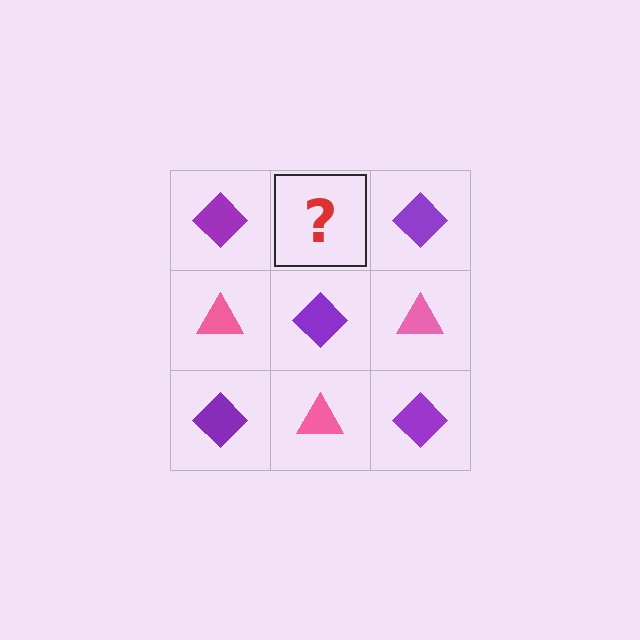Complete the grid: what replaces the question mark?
The question mark should be replaced with a pink triangle.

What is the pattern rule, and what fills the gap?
The rule is that it alternates purple diamond and pink triangle in a checkerboard pattern. The gap should be filled with a pink triangle.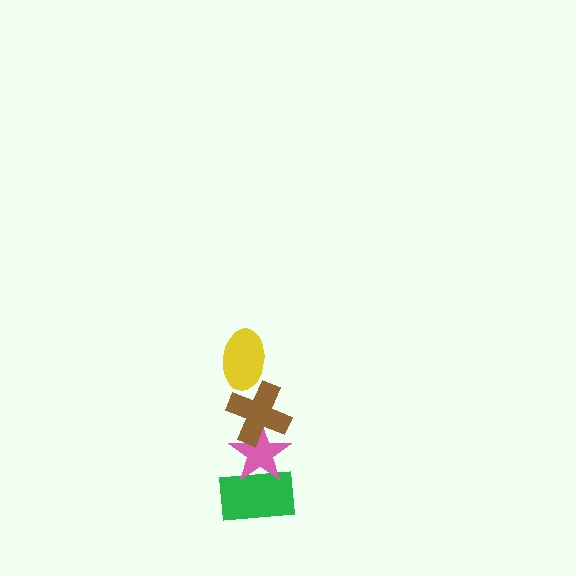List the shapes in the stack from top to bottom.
From top to bottom: the yellow ellipse, the brown cross, the pink star, the green rectangle.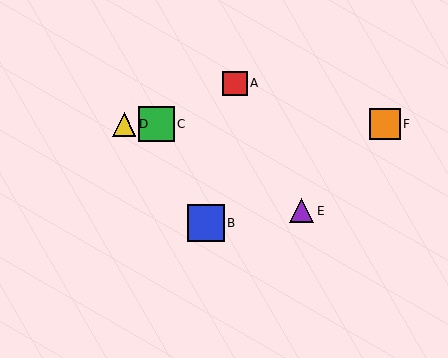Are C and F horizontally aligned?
Yes, both are at y≈124.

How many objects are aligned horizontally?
3 objects (C, D, F) are aligned horizontally.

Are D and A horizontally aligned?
No, D is at y≈124 and A is at y≈83.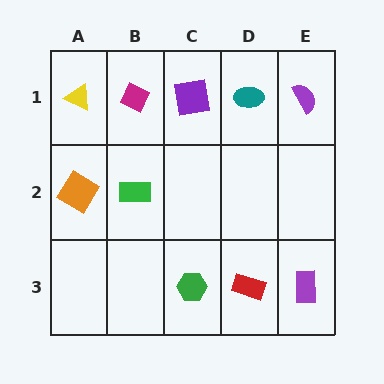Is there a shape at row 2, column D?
No, that cell is empty.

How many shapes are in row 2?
2 shapes.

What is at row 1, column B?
A magenta diamond.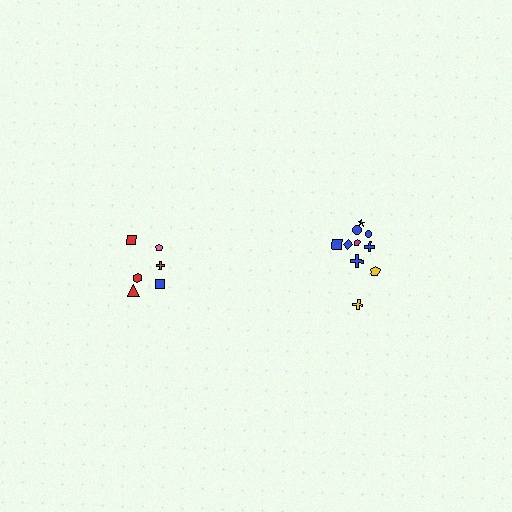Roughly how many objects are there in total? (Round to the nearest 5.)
Roughly 15 objects in total.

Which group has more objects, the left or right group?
The right group.